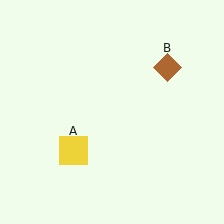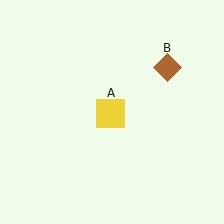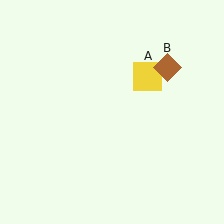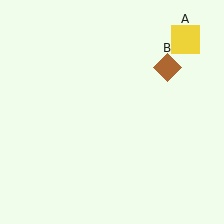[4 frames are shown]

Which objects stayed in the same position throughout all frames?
Brown diamond (object B) remained stationary.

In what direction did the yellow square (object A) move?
The yellow square (object A) moved up and to the right.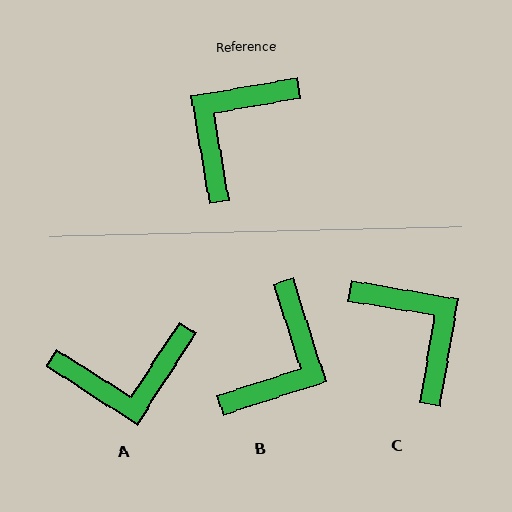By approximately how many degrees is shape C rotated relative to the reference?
Approximately 109 degrees clockwise.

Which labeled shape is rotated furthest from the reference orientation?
B, about 172 degrees away.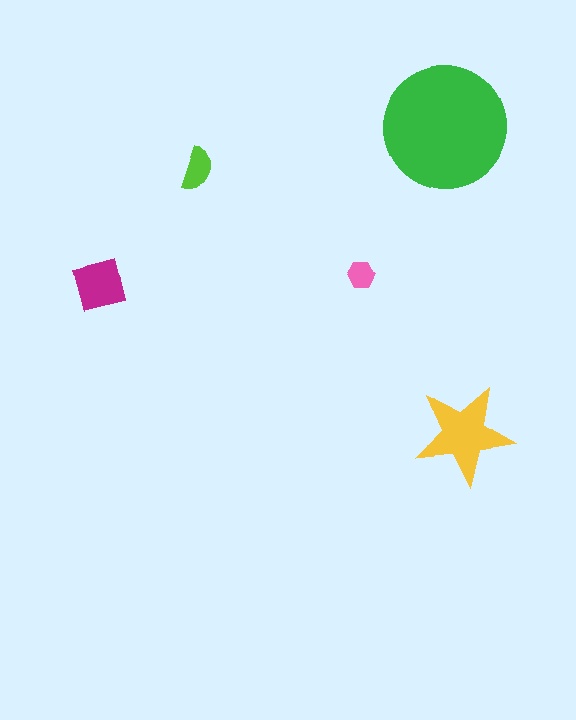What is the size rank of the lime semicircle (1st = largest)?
4th.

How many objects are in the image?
There are 5 objects in the image.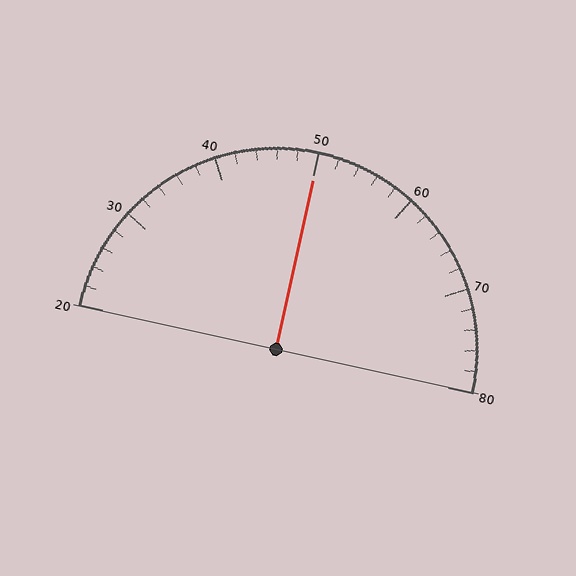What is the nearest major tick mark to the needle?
The nearest major tick mark is 50.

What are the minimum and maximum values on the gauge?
The gauge ranges from 20 to 80.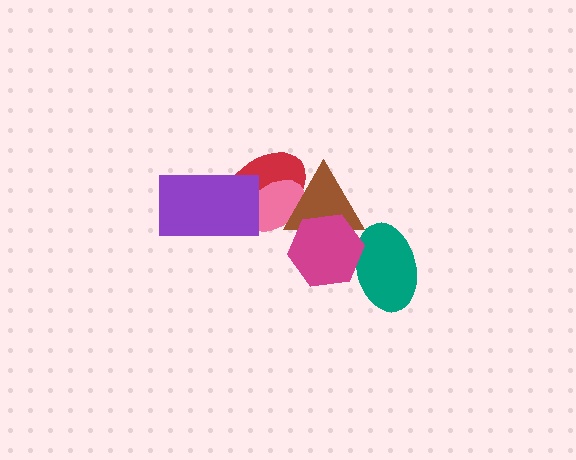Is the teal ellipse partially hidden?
Yes, it is partially covered by another shape.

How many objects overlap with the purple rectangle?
2 objects overlap with the purple rectangle.